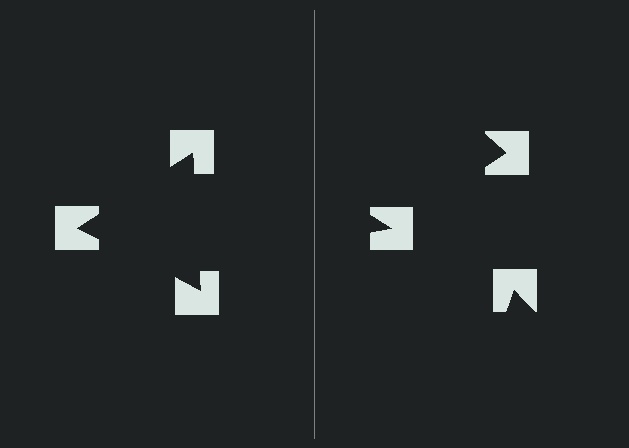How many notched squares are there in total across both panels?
6 — 3 on each side.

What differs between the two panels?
The notched squares are positioned identically on both sides; only the wedge orientations differ. On the left they align to a triangle; on the right they are misaligned.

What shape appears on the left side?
An illusory triangle.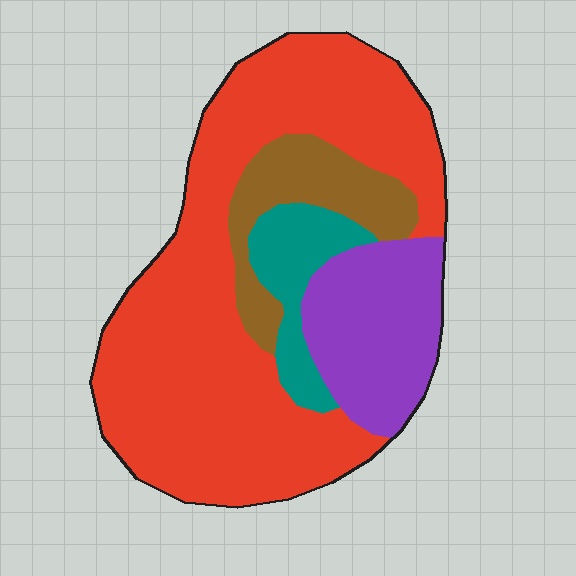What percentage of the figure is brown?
Brown covers roughly 10% of the figure.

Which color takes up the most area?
Red, at roughly 60%.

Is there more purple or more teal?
Purple.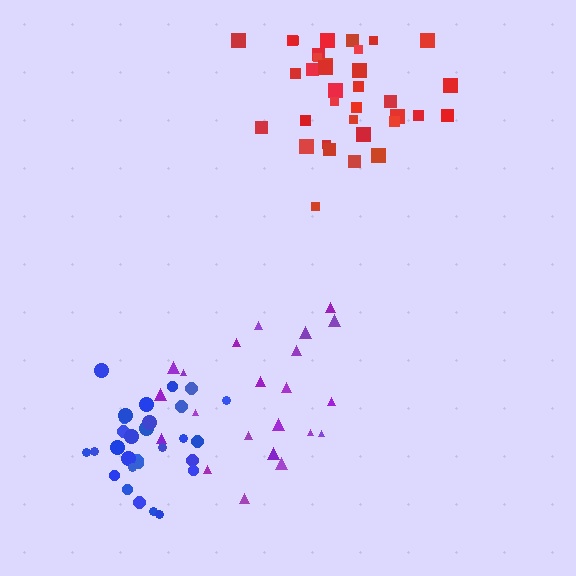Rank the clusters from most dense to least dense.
blue, red, purple.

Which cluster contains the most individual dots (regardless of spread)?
Red (35).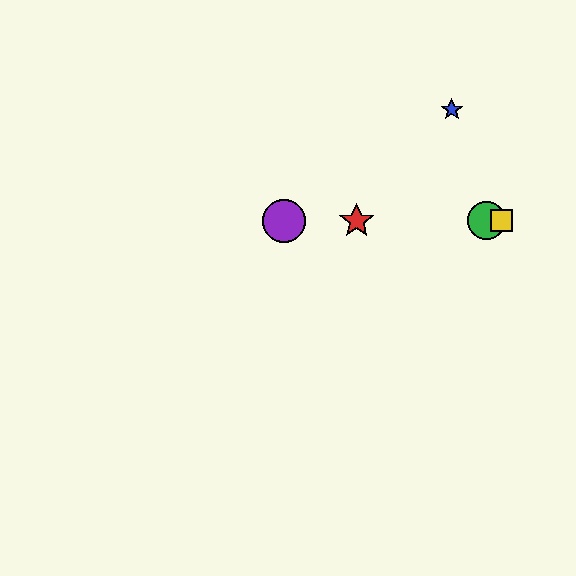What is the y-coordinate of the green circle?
The green circle is at y≈221.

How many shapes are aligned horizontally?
4 shapes (the red star, the green circle, the yellow square, the purple circle) are aligned horizontally.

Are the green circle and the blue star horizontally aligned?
No, the green circle is at y≈221 and the blue star is at y≈110.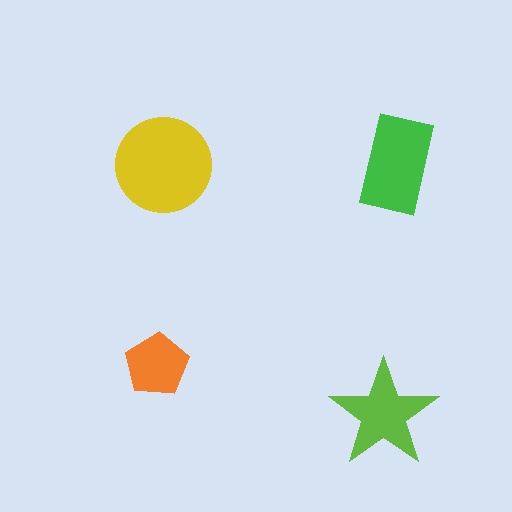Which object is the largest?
The yellow circle.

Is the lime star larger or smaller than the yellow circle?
Smaller.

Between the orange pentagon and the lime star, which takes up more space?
The lime star.